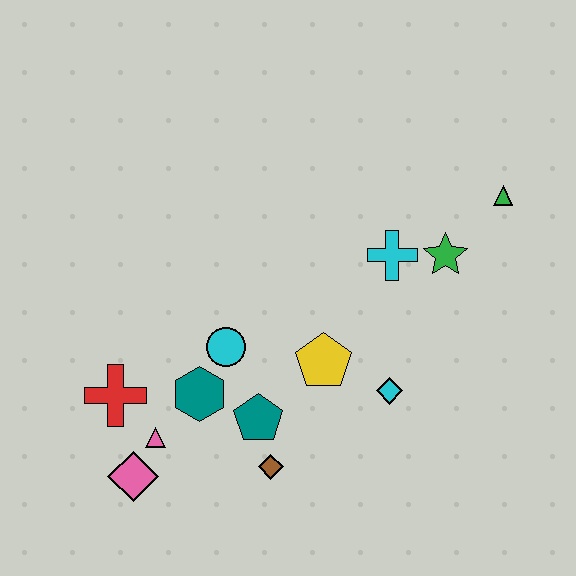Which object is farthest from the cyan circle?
The green triangle is farthest from the cyan circle.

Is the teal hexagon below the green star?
Yes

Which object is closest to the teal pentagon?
The brown diamond is closest to the teal pentagon.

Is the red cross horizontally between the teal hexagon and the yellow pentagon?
No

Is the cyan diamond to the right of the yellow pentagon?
Yes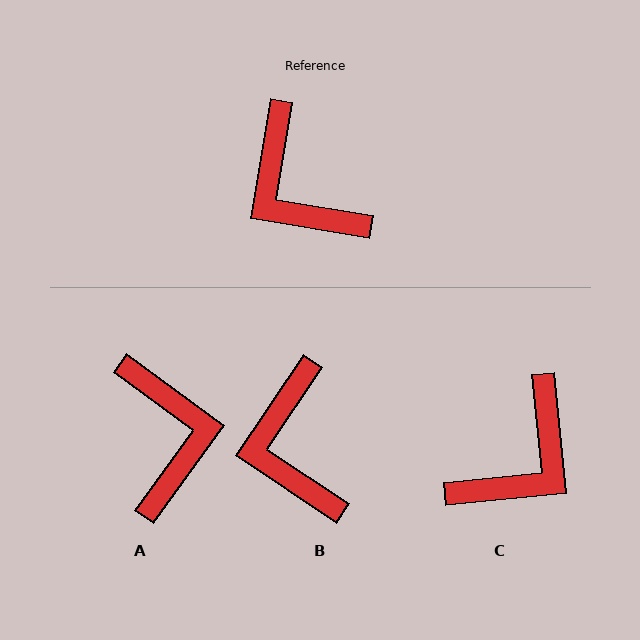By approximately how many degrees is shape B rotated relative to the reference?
Approximately 24 degrees clockwise.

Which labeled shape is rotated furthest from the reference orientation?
A, about 153 degrees away.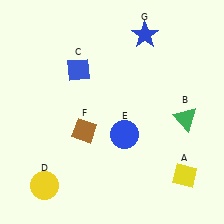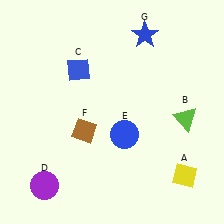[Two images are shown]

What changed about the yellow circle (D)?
In Image 1, D is yellow. In Image 2, it changed to purple.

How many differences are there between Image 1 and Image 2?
There are 2 differences between the two images.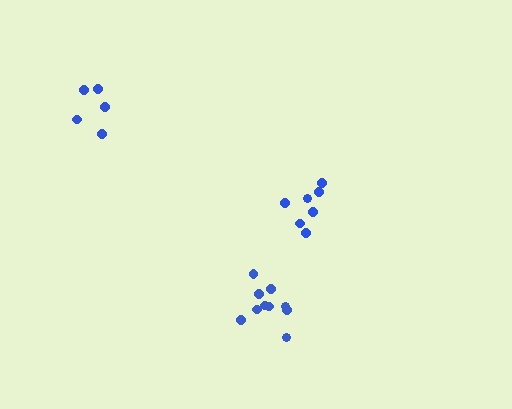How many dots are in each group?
Group 1: 7 dots, Group 2: 5 dots, Group 3: 10 dots (22 total).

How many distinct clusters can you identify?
There are 3 distinct clusters.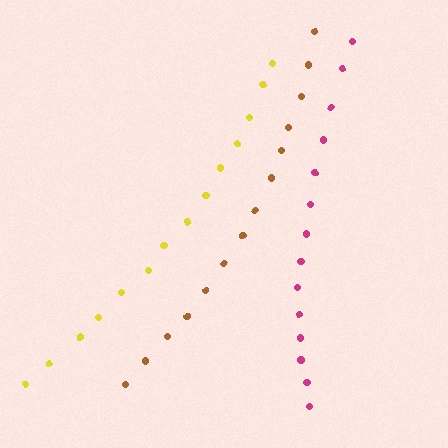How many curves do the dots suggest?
There are 3 distinct paths.